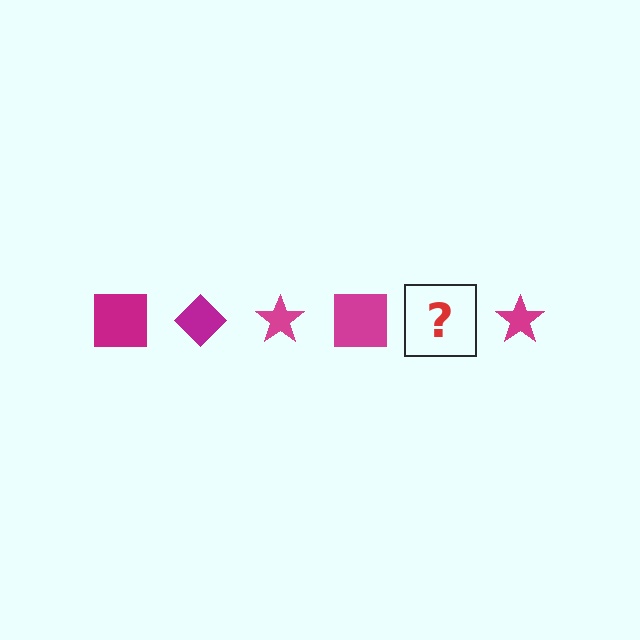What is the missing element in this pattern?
The missing element is a magenta diamond.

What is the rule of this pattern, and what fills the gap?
The rule is that the pattern cycles through square, diamond, star shapes in magenta. The gap should be filled with a magenta diamond.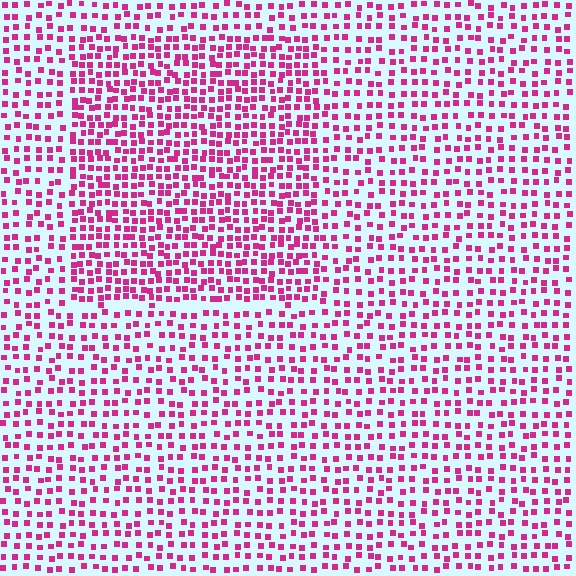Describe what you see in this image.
The image contains small magenta elements arranged at two different densities. A rectangle-shaped region is visible where the elements are more densely packed than the surrounding area.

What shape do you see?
I see a rectangle.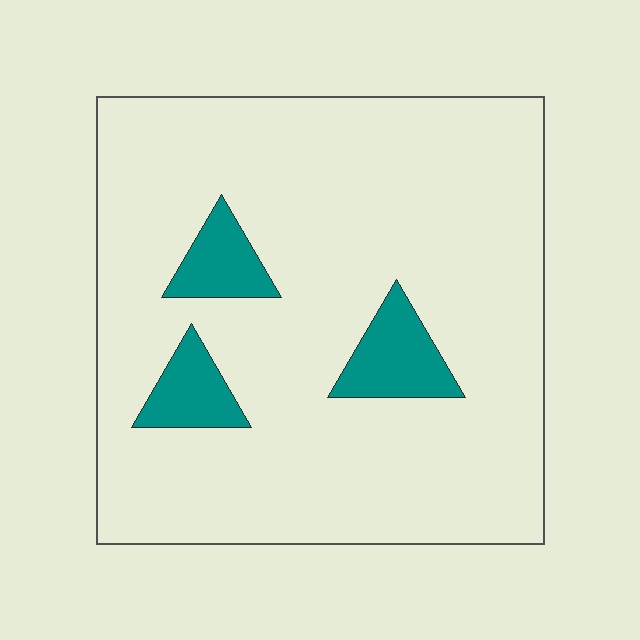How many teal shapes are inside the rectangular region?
3.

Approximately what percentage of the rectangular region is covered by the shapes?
Approximately 10%.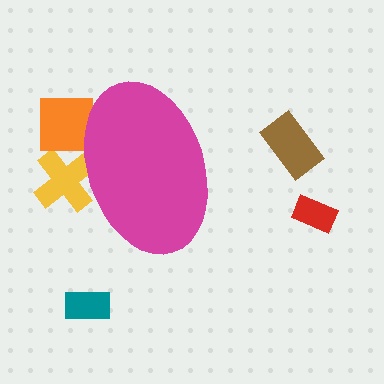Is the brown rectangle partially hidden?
No, the brown rectangle is fully visible.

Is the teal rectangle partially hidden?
No, the teal rectangle is fully visible.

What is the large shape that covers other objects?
A magenta ellipse.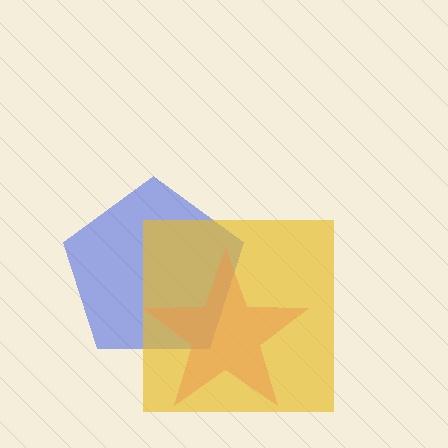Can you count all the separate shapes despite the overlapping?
Yes, there are 3 separate shapes.